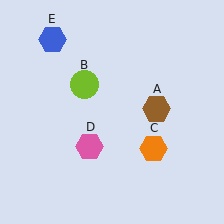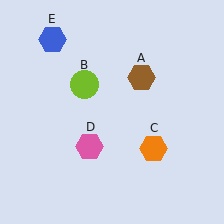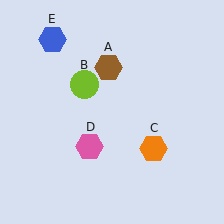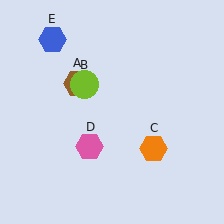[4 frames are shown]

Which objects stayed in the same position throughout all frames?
Lime circle (object B) and orange hexagon (object C) and pink hexagon (object D) and blue hexagon (object E) remained stationary.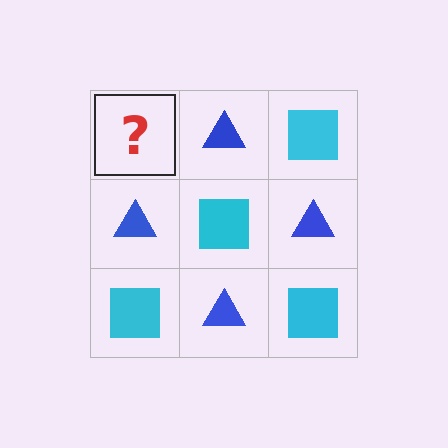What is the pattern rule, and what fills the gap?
The rule is that it alternates cyan square and blue triangle in a checkerboard pattern. The gap should be filled with a cyan square.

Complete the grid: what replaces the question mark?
The question mark should be replaced with a cyan square.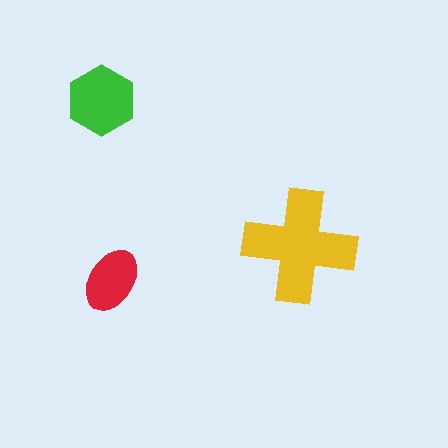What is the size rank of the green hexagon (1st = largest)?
2nd.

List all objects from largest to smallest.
The yellow cross, the green hexagon, the red ellipse.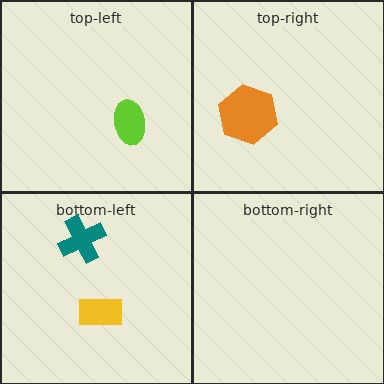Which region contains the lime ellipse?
The top-left region.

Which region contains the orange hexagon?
The top-right region.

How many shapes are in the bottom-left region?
2.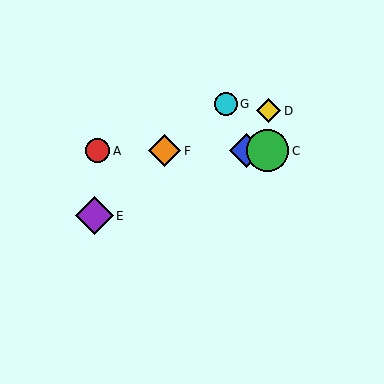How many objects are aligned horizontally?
4 objects (A, B, C, F) are aligned horizontally.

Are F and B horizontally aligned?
Yes, both are at y≈151.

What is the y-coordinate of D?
Object D is at y≈111.